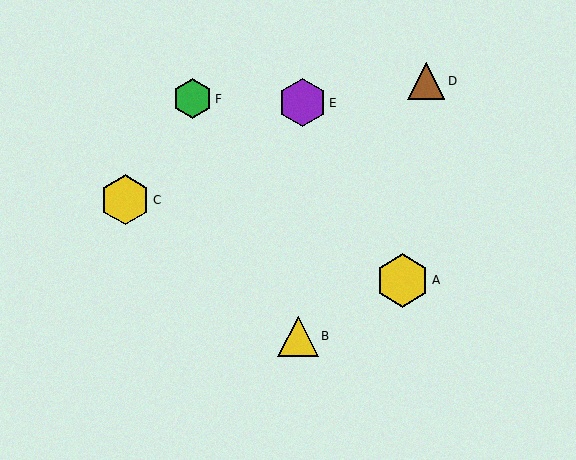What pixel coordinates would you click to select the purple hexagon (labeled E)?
Click at (302, 103) to select the purple hexagon E.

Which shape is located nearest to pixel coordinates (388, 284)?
The yellow hexagon (labeled A) at (402, 280) is nearest to that location.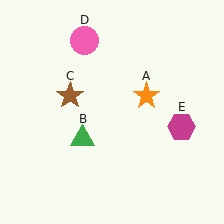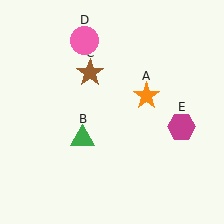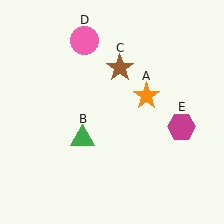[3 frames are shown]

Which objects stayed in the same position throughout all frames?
Orange star (object A) and green triangle (object B) and pink circle (object D) and magenta hexagon (object E) remained stationary.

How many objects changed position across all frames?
1 object changed position: brown star (object C).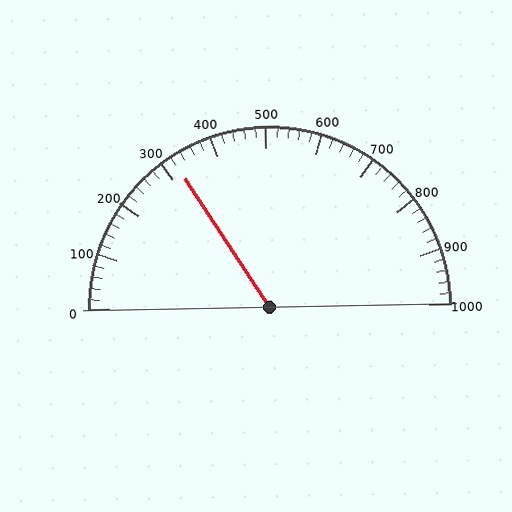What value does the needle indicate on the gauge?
The needle indicates approximately 320.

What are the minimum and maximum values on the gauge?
The gauge ranges from 0 to 1000.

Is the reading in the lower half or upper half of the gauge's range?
The reading is in the lower half of the range (0 to 1000).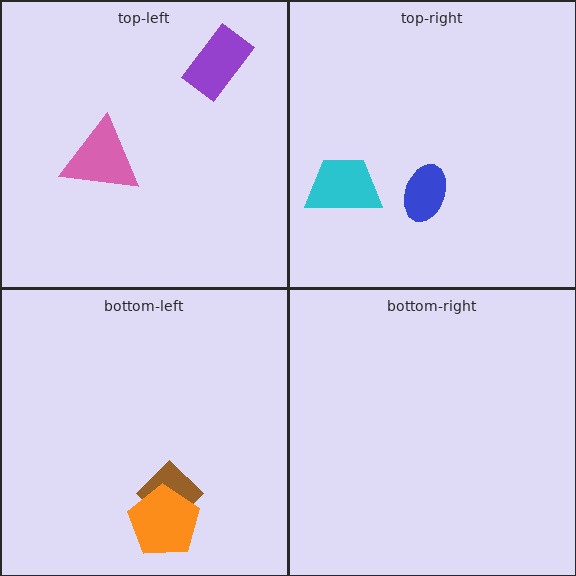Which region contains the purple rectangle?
The top-left region.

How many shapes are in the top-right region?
2.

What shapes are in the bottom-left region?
The brown diamond, the orange pentagon.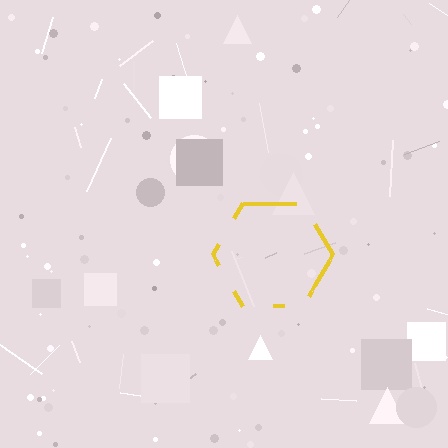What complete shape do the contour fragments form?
The contour fragments form a hexagon.